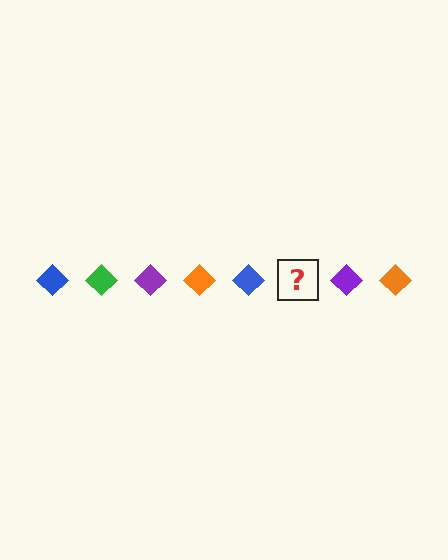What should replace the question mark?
The question mark should be replaced with a green diamond.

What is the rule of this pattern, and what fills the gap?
The rule is that the pattern cycles through blue, green, purple, orange diamonds. The gap should be filled with a green diamond.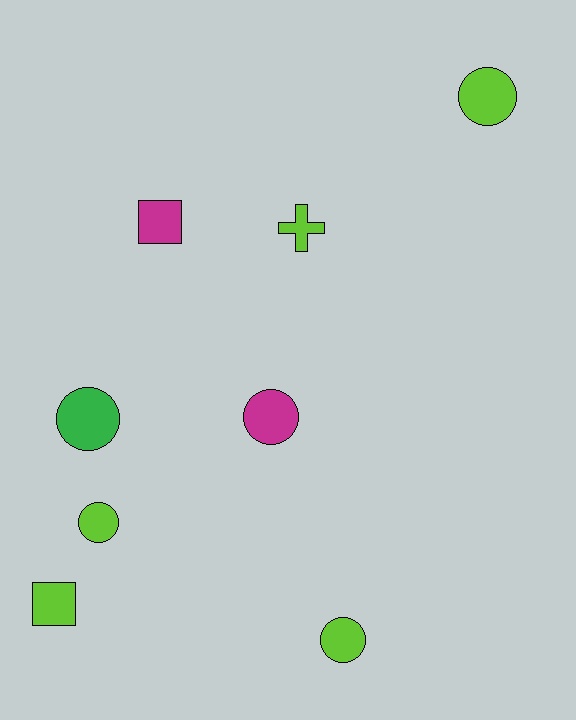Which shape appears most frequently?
Circle, with 5 objects.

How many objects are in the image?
There are 8 objects.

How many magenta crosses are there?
There are no magenta crosses.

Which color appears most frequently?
Lime, with 5 objects.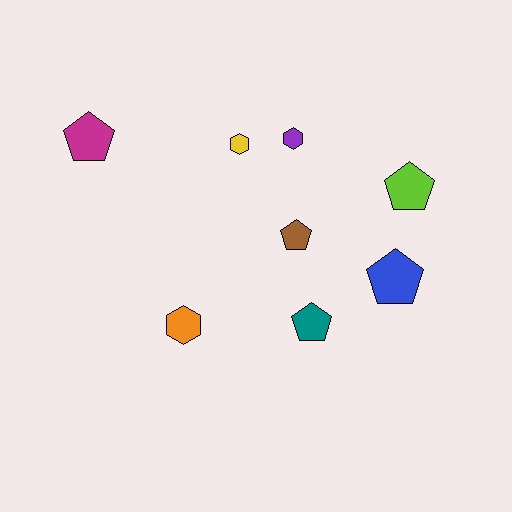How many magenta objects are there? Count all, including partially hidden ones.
There is 1 magenta object.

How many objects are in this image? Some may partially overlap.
There are 8 objects.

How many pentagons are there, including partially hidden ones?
There are 5 pentagons.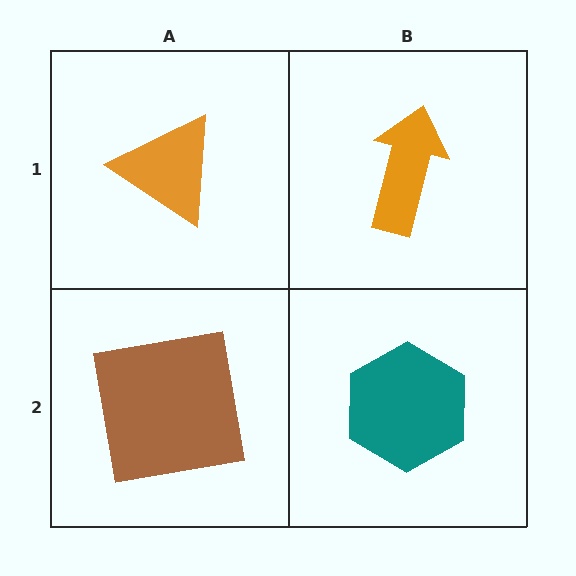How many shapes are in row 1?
2 shapes.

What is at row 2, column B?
A teal hexagon.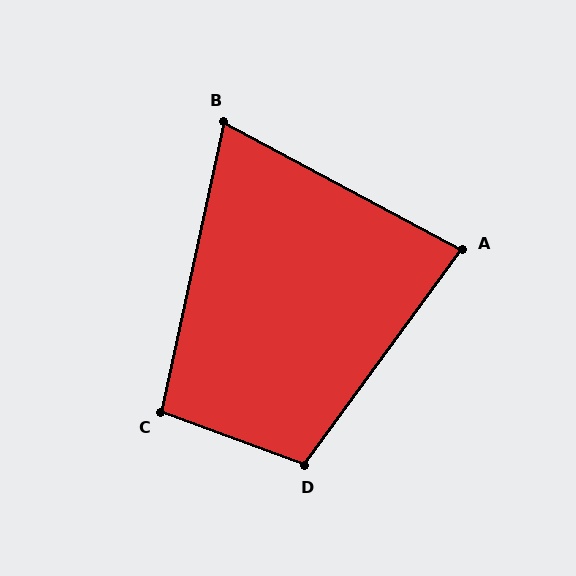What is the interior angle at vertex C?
Approximately 98 degrees (obtuse).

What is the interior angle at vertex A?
Approximately 82 degrees (acute).